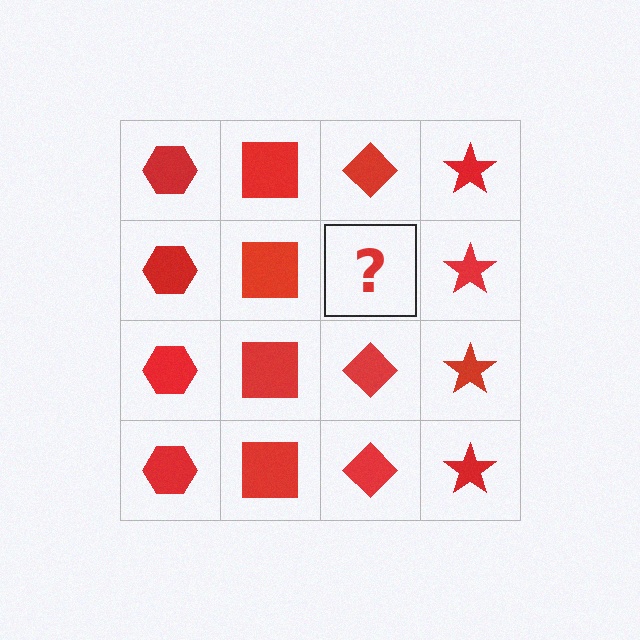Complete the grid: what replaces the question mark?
The question mark should be replaced with a red diamond.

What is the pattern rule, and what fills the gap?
The rule is that each column has a consistent shape. The gap should be filled with a red diamond.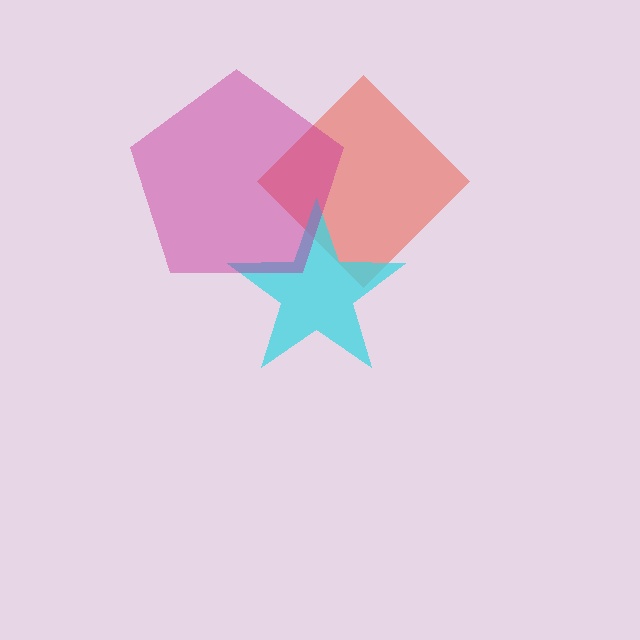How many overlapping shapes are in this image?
There are 3 overlapping shapes in the image.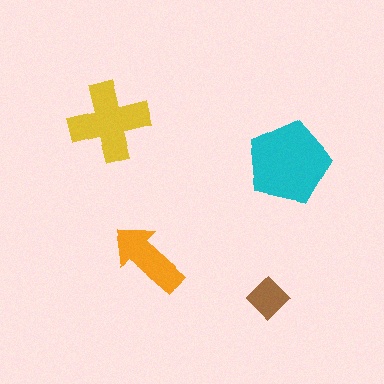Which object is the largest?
The cyan pentagon.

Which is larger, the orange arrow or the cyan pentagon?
The cyan pentagon.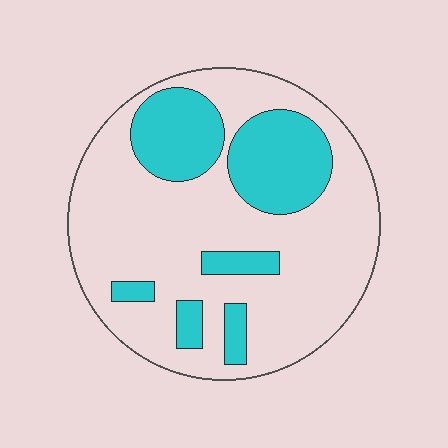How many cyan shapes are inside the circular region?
6.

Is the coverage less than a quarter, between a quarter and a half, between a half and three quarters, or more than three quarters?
Between a quarter and a half.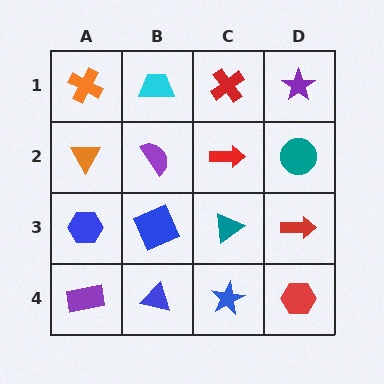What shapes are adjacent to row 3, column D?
A teal circle (row 2, column D), a red hexagon (row 4, column D), a teal triangle (row 3, column C).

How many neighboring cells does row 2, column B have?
4.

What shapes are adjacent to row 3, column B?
A purple semicircle (row 2, column B), a blue triangle (row 4, column B), a blue hexagon (row 3, column A), a teal triangle (row 3, column C).